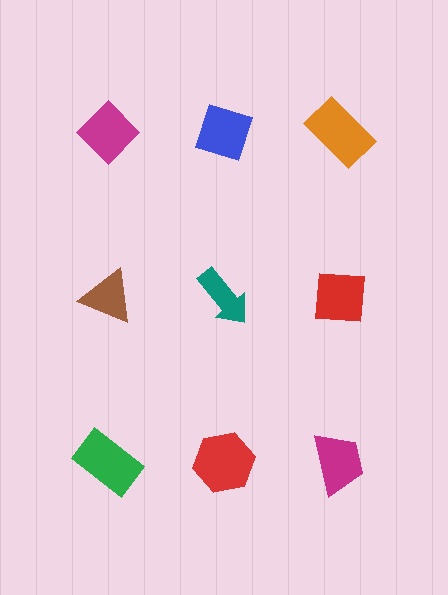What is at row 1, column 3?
An orange rectangle.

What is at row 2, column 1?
A brown triangle.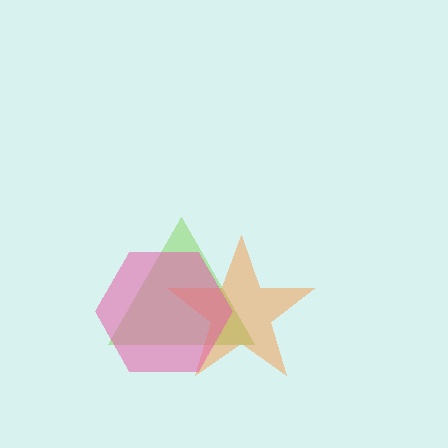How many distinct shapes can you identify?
There are 3 distinct shapes: a lime triangle, an orange star, a pink hexagon.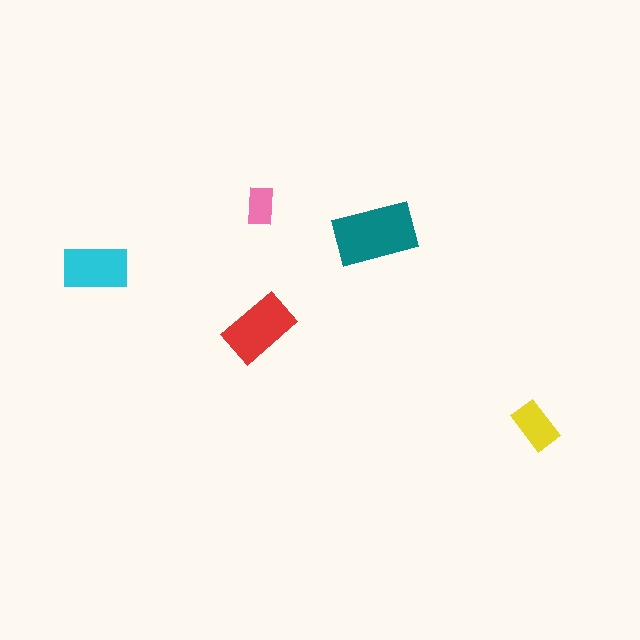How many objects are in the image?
There are 5 objects in the image.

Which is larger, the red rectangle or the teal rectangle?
The teal one.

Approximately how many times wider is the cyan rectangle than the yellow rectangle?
About 1.5 times wider.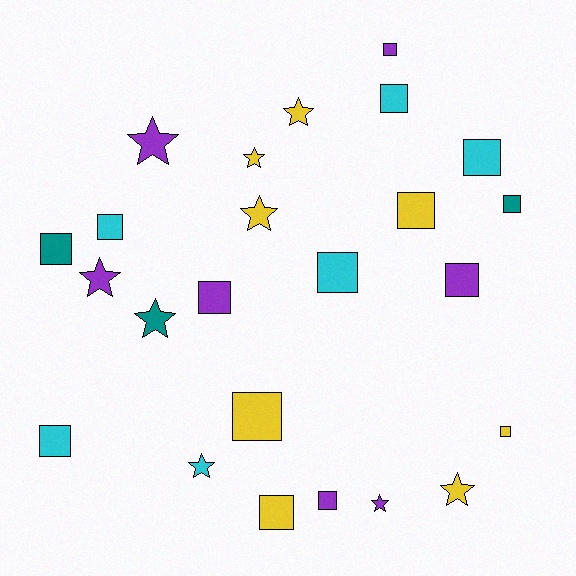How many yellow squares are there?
There are 4 yellow squares.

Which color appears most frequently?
Yellow, with 8 objects.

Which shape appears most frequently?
Square, with 15 objects.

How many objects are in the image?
There are 24 objects.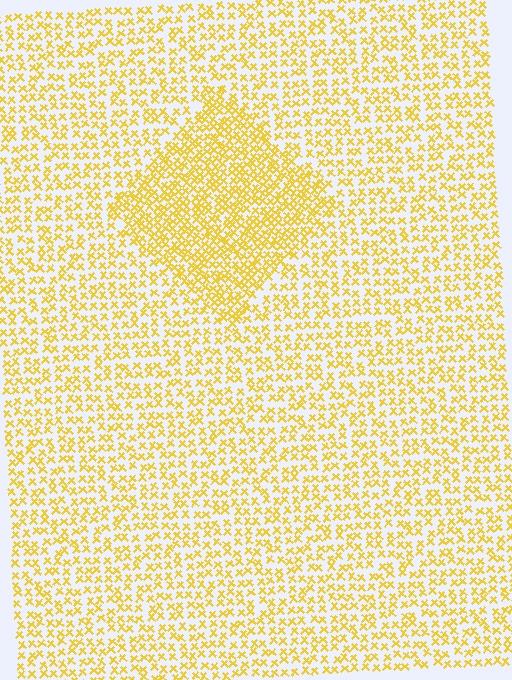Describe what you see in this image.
The image contains small yellow elements arranged at two different densities. A diamond-shaped region is visible where the elements are more densely packed than the surrounding area.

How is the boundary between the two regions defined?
The boundary is defined by a change in element density (approximately 1.8x ratio). All elements are the same color, size, and shape.